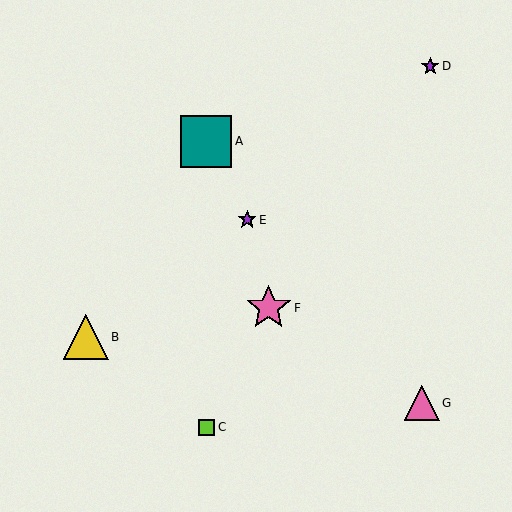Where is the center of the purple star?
The center of the purple star is at (247, 220).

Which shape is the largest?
The teal square (labeled A) is the largest.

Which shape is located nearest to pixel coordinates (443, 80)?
The purple star (labeled D) at (430, 66) is nearest to that location.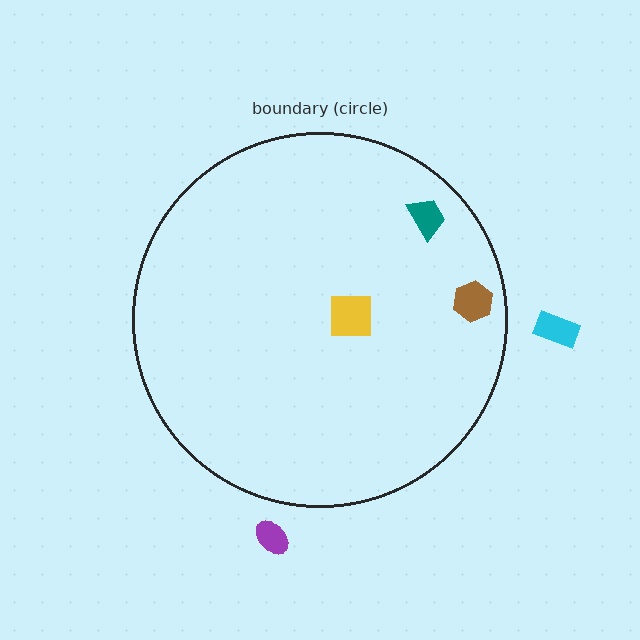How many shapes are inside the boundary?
3 inside, 2 outside.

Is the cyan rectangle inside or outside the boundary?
Outside.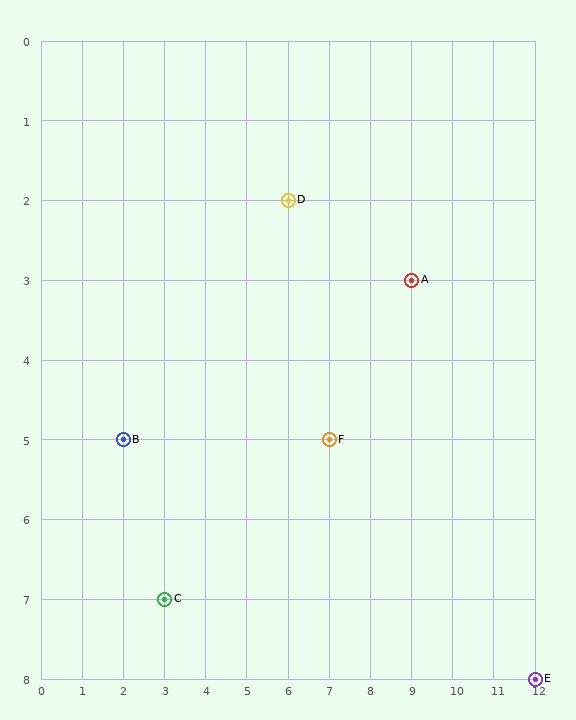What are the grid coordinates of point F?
Point F is at grid coordinates (7, 5).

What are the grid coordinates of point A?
Point A is at grid coordinates (9, 3).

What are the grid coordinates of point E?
Point E is at grid coordinates (12, 8).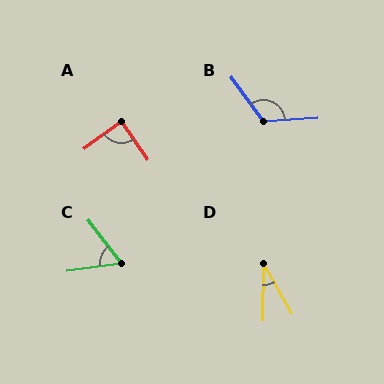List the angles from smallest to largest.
D (31°), C (59°), A (88°), B (122°).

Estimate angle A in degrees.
Approximately 88 degrees.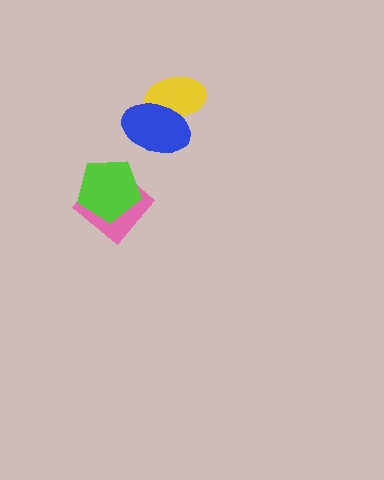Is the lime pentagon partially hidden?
No, no other shape covers it.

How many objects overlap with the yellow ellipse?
1 object overlaps with the yellow ellipse.